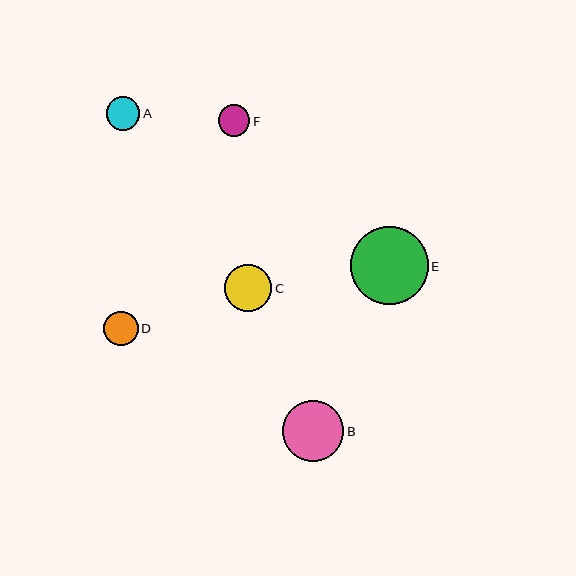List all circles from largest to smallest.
From largest to smallest: E, B, C, D, A, F.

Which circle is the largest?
Circle E is the largest with a size of approximately 78 pixels.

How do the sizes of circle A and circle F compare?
Circle A and circle F are approximately the same size.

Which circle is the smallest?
Circle F is the smallest with a size of approximately 32 pixels.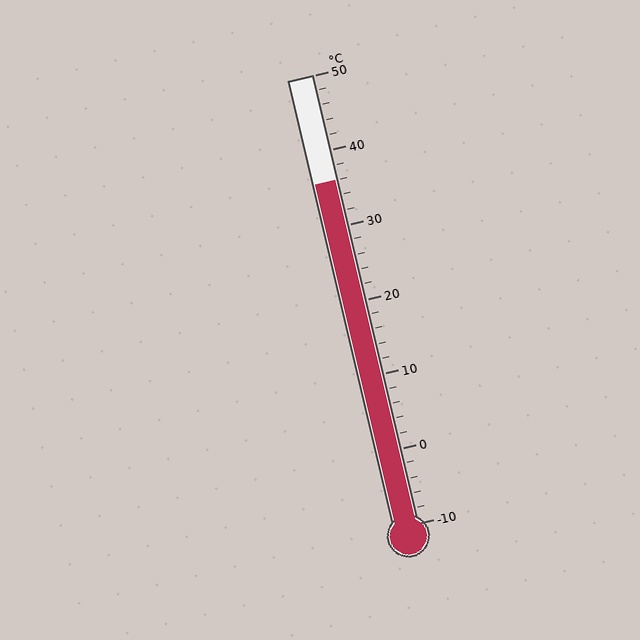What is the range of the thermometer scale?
The thermometer scale ranges from -10°C to 50°C.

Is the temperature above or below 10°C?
The temperature is above 10°C.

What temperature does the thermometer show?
The thermometer shows approximately 36°C.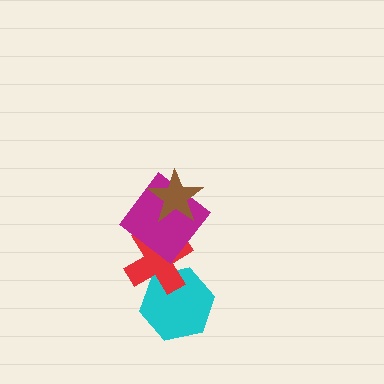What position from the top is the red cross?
The red cross is 3rd from the top.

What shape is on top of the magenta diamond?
The brown star is on top of the magenta diamond.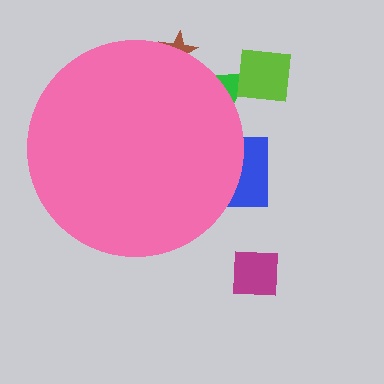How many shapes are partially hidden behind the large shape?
3 shapes are partially hidden.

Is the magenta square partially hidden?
No, the magenta square is fully visible.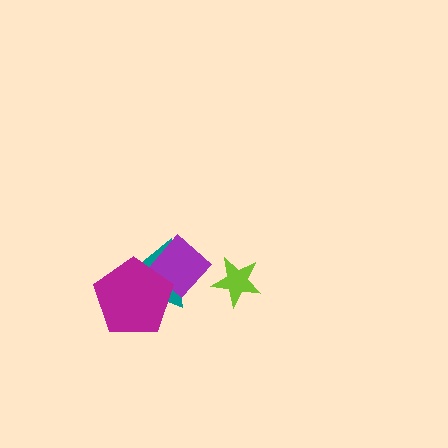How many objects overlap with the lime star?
0 objects overlap with the lime star.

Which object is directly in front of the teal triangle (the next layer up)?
The purple diamond is directly in front of the teal triangle.